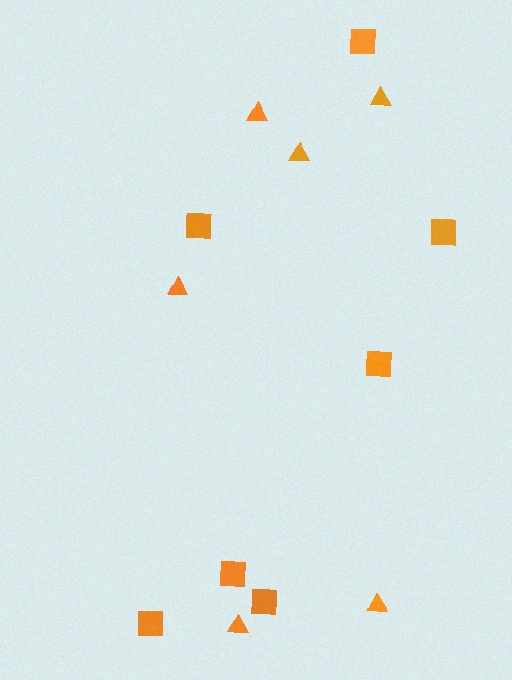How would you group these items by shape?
There are 2 groups: one group of triangles (6) and one group of squares (7).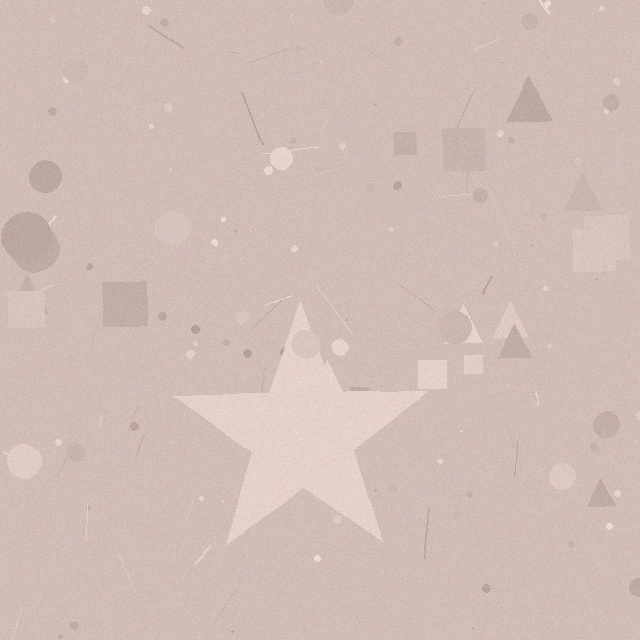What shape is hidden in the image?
A star is hidden in the image.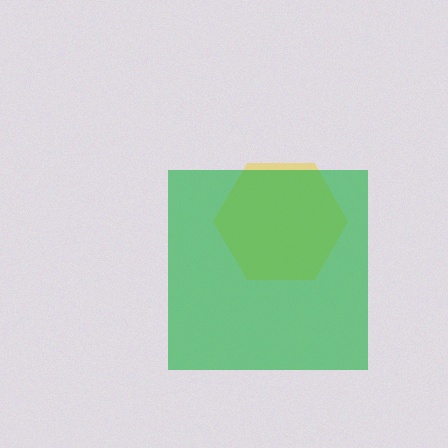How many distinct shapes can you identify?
There are 2 distinct shapes: a yellow hexagon, a green square.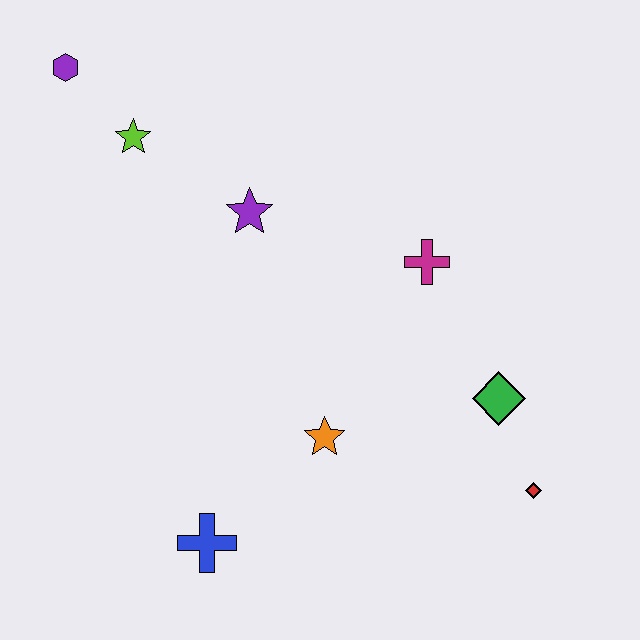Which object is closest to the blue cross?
The orange star is closest to the blue cross.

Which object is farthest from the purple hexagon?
The red diamond is farthest from the purple hexagon.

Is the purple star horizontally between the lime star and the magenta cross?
Yes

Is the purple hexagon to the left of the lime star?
Yes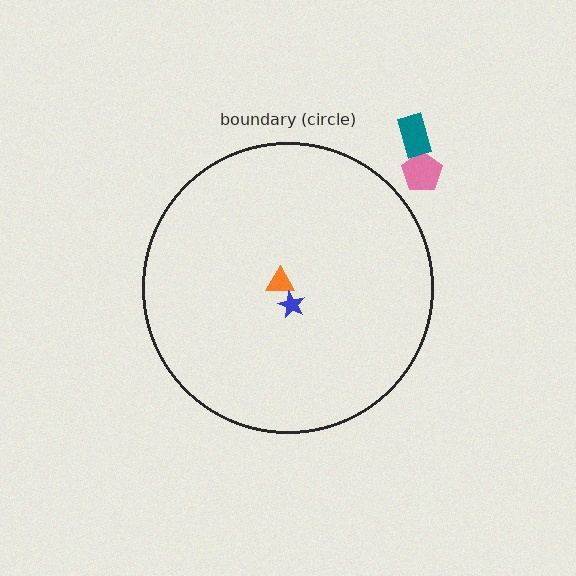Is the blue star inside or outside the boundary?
Inside.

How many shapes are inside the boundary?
2 inside, 2 outside.